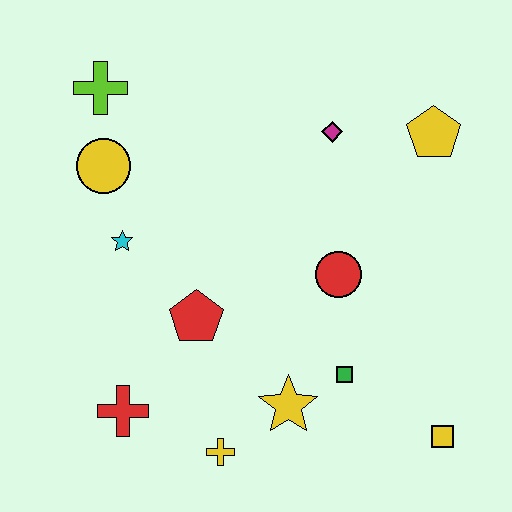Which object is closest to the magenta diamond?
The yellow pentagon is closest to the magenta diamond.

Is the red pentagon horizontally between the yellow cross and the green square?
No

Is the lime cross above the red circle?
Yes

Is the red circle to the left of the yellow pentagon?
Yes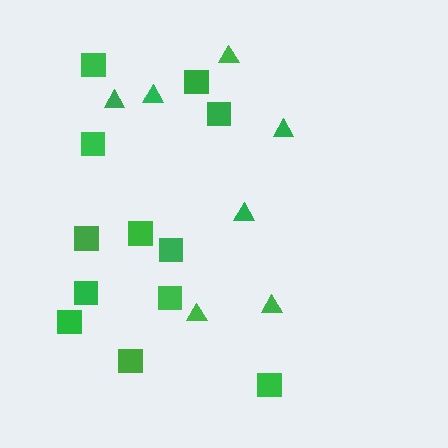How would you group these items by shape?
There are 2 groups: one group of triangles (7) and one group of squares (12).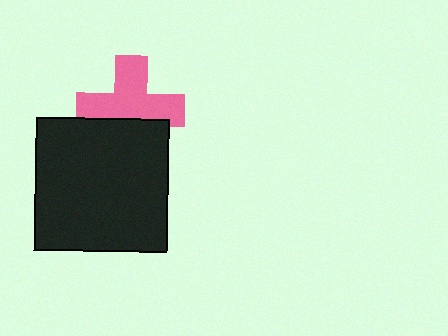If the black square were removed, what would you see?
You would see the complete pink cross.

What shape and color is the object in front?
The object in front is a black square.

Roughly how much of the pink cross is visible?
Most of it is visible (roughly 67%).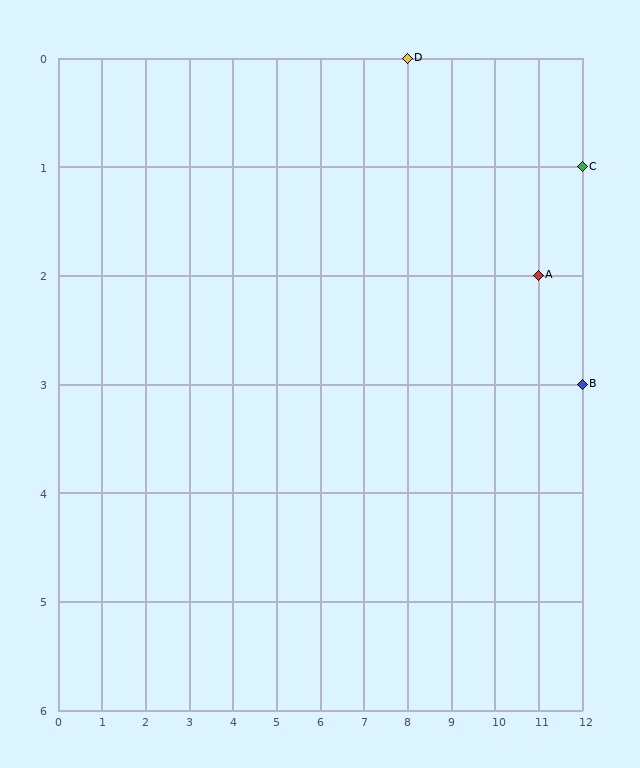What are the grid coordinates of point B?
Point B is at grid coordinates (12, 3).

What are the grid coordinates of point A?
Point A is at grid coordinates (11, 2).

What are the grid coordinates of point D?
Point D is at grid coordinates (8, 0).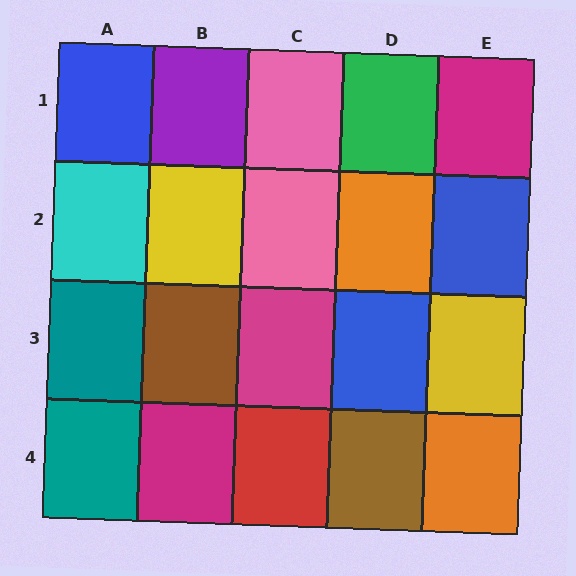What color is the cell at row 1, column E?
Magenta.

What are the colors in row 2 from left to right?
Cyan, yellow, pink, orange, blue.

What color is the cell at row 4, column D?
Brown.